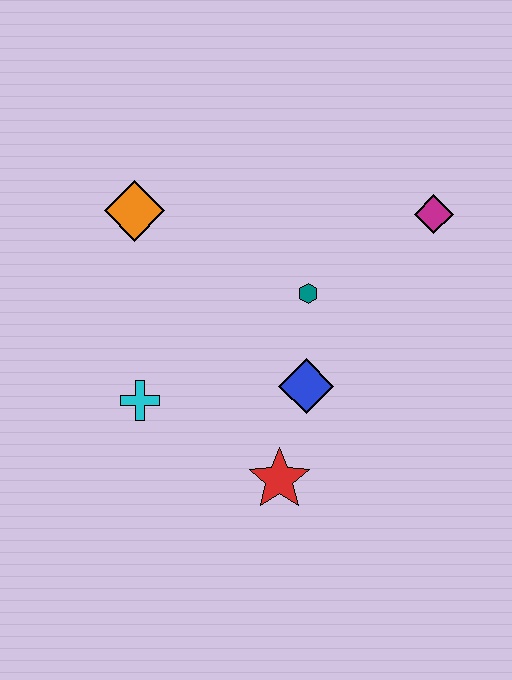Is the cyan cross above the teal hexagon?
No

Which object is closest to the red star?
The blue diamond is closest to the red star.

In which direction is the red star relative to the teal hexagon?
The red star is below the teal hexagon.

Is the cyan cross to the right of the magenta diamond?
No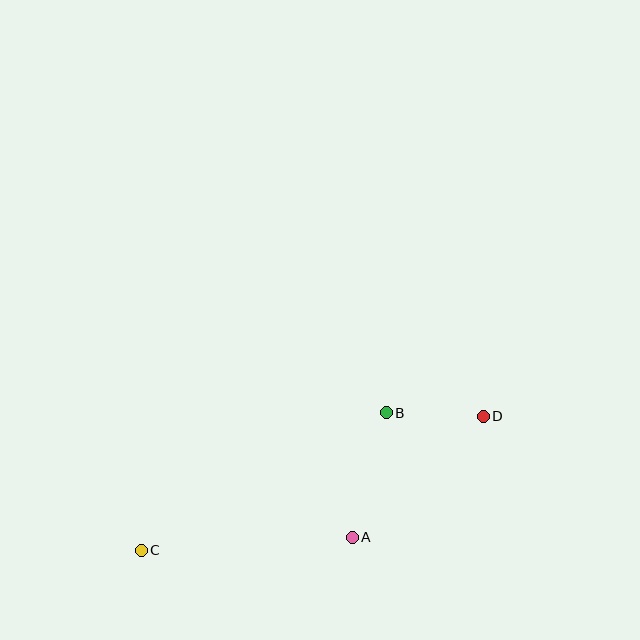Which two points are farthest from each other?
Points C and D are farthest from each other.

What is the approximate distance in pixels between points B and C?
The distance between B and C is approximately 281 pixels.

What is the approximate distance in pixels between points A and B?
The distance between A and B is approximately 129 pixels.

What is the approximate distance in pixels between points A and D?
The distance between A and D is approximately 178 pixels.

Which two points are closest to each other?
Points B and D are closest to each other.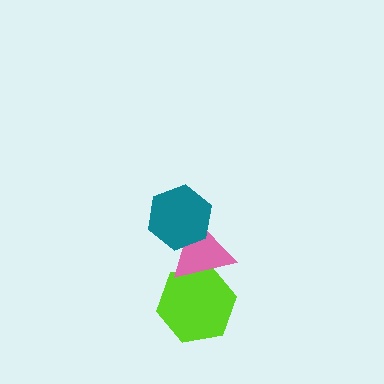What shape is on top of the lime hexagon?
The pink triangle is on top of the lime hexagon.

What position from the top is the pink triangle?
The pink triangle is 2nd from the top.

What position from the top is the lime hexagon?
The lime hexagon is 3rd from the top.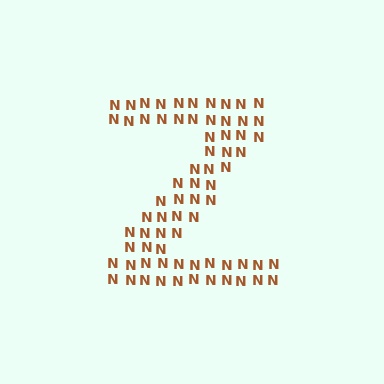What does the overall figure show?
The overall figure shows the letter Z.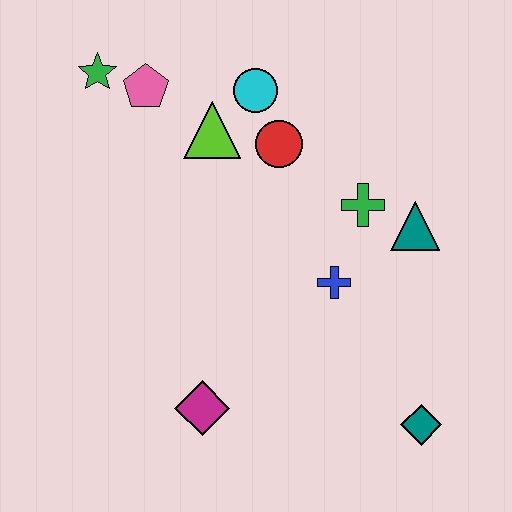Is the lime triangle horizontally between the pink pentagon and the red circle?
Yes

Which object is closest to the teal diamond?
The blue cross is closest to the teal diamond.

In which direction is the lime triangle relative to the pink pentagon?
The lime triangle is to the right of the pink pentagon.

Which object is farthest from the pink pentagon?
The teal diamond is farthest from the pink pentagon.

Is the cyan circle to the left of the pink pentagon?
No